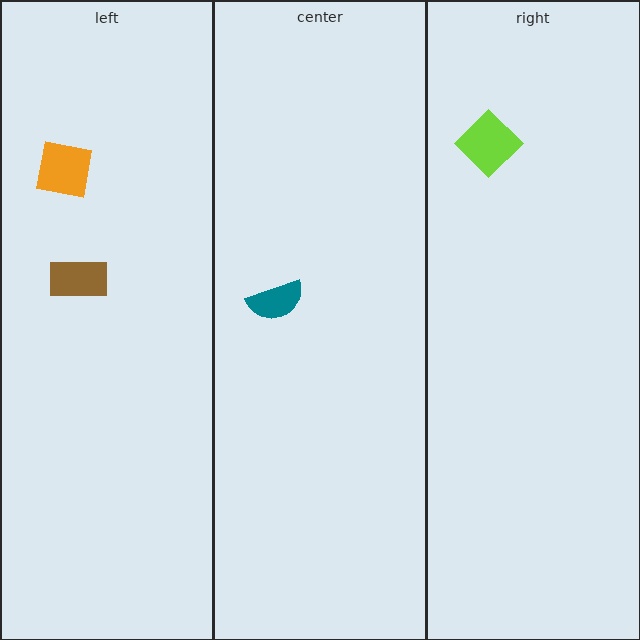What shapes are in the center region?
The teal semicircle.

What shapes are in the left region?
The brown rectangle, the orange square.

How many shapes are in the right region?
1.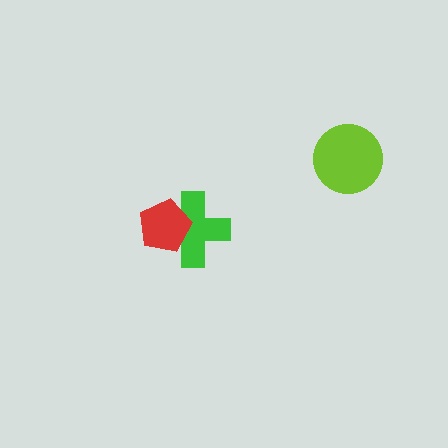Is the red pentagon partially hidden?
No, no other shape covers it.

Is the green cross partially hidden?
Yes, it is partially covered by another shape.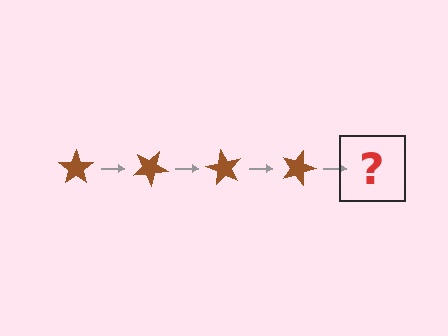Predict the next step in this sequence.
The next step is a brown star rotated 120 degrees.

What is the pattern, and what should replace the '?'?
The pattern is that the star rotates 30 degrees each step. The '?' should be a brown star rotated 120 degrees.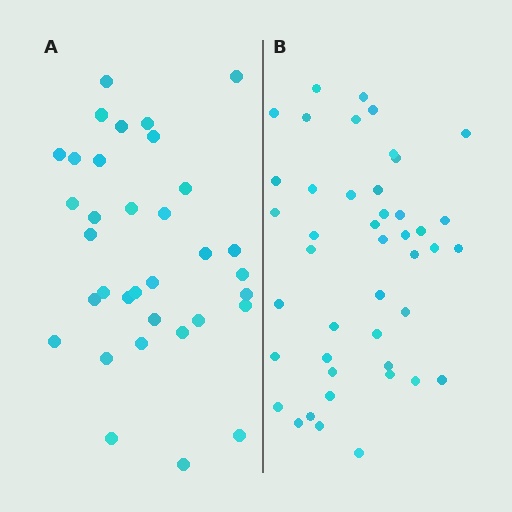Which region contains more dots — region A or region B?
Region B (the right region) has more dots.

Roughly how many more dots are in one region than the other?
Region B has roughly 10 or so more dots than region A.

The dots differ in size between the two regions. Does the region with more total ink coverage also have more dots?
No. Region A has more total ink coverage because its dots are larger, but region B actually contains more individual dots. Total area can be misleading — the number of items is what matters here.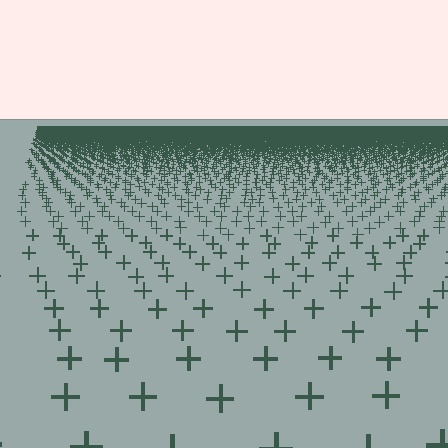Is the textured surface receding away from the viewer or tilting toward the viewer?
The surface is receding away from the viewer. Texture elements get smaller and denser toward the top.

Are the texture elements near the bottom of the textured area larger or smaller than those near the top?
Larger. Near the bottom, elements are closer to the viewer and appear at a bigger on-screen size.